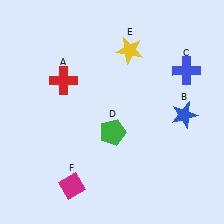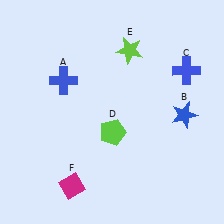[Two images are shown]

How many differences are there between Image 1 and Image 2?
There are 3 differences between the two images.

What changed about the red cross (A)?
In Image 1, A is red. In Image 2, it changed to blue.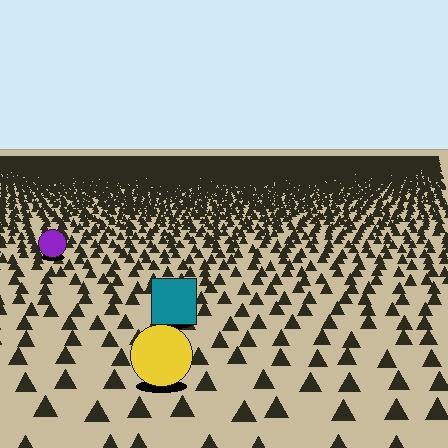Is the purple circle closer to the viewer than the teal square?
No. The teal square is closer — you can tell from the texture gradient: the ground texture is coarser near it.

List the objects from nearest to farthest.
From nearest to farthest: the yellow circle, the teal square, the purple circle.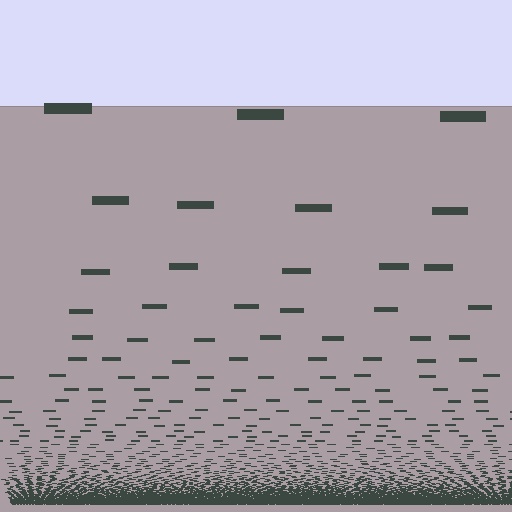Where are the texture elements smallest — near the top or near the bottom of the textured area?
Near the bottom.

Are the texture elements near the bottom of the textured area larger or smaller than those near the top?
Smaller. The gradient is inverted — elements near the bottom are smaller and denser.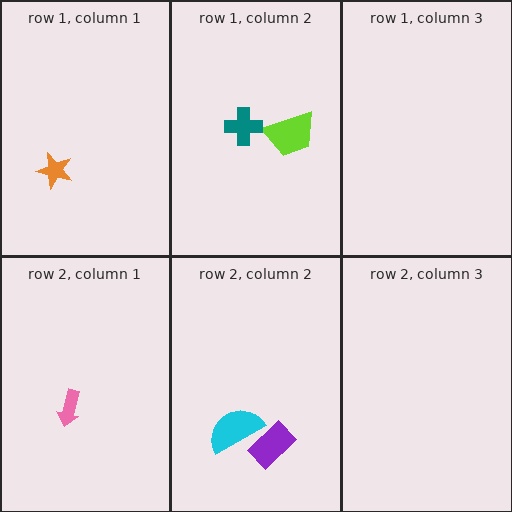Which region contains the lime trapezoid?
The row 1, column 2 region.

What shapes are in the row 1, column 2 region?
The lime trapezoid, the teal cross.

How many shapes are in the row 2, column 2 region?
2.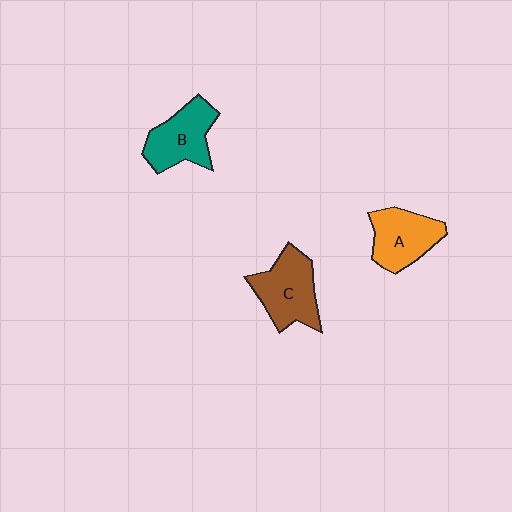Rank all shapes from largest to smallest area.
From largest to smallest: C (brown), B (teal), A (orange).